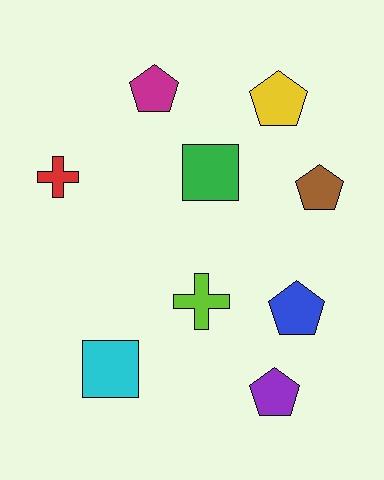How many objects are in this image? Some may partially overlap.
There are 9 objects.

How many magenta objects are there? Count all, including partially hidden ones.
There is 1 magenta object.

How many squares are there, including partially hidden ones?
There are 2 squares.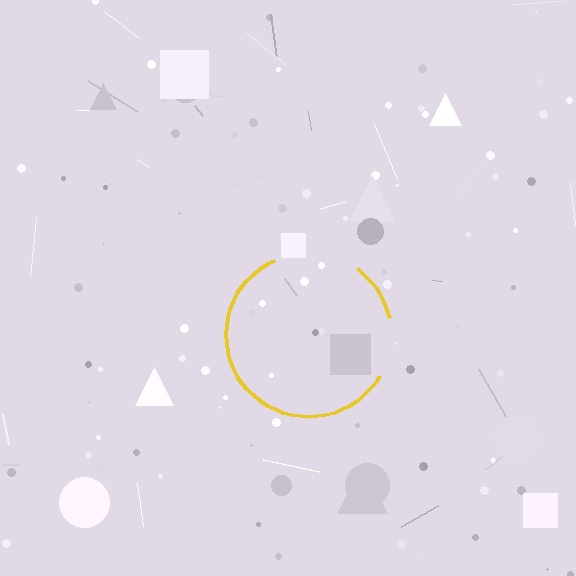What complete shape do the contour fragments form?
The contour fragments form a circle.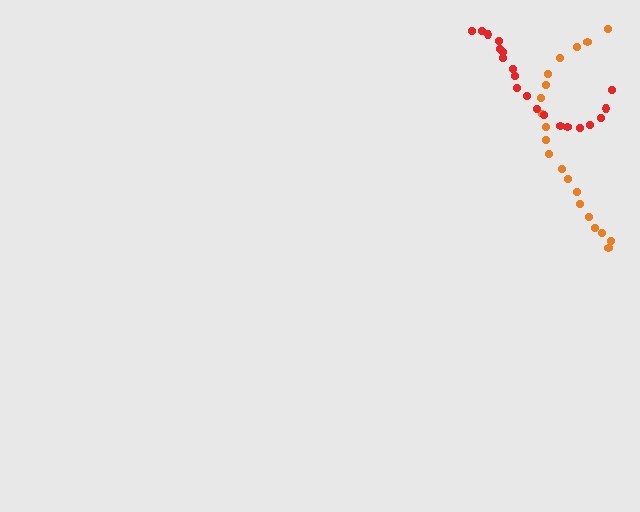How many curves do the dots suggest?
There are 2 distinct paths.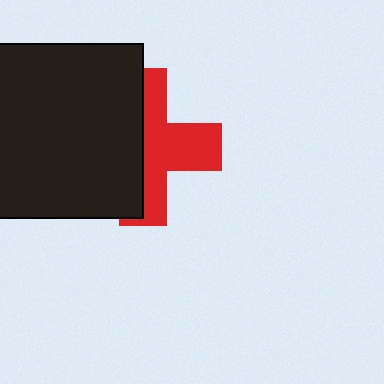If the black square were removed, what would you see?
You would see the complete red cross.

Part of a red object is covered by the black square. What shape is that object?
It is a cross.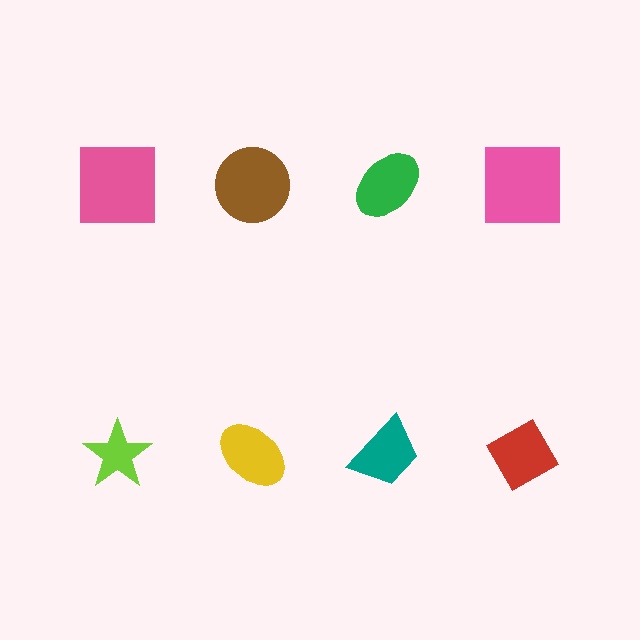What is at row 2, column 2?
A yellow ellipse.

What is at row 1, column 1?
A pink square.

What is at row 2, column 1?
A lime star.